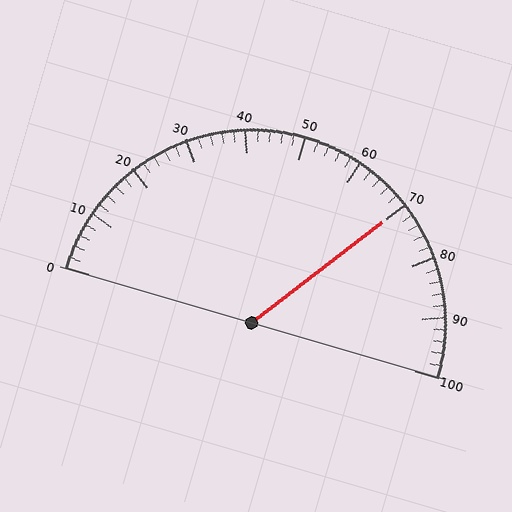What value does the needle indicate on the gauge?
The needle indicates approximately 70.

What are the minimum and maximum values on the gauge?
The gauge ranges from 0 to 100.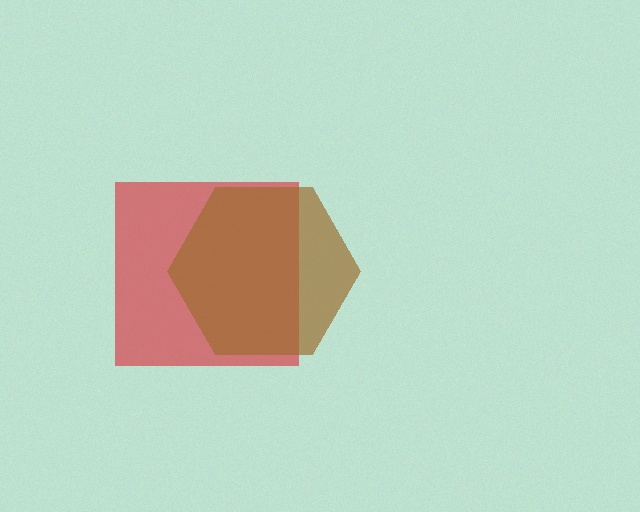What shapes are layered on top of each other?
The layered shapes are: a red square, a brown hexagon.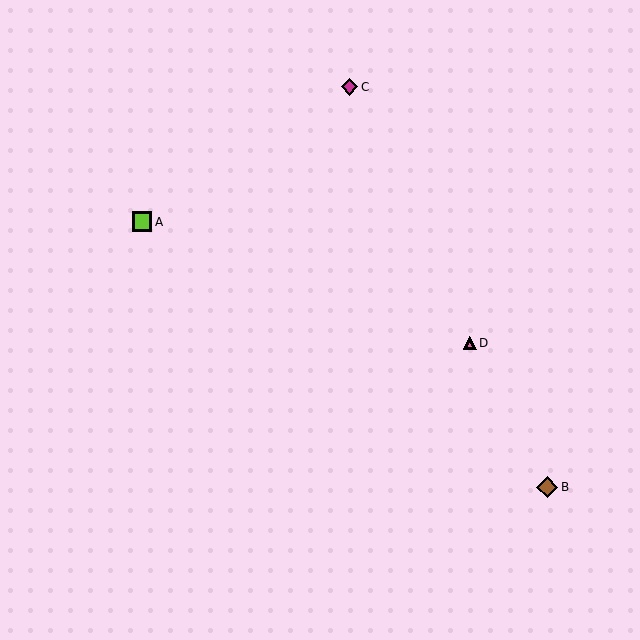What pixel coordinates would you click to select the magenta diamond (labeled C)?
Click at (349, 87) to select the magenta diamond C.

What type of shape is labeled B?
Shape B is a brown diamond.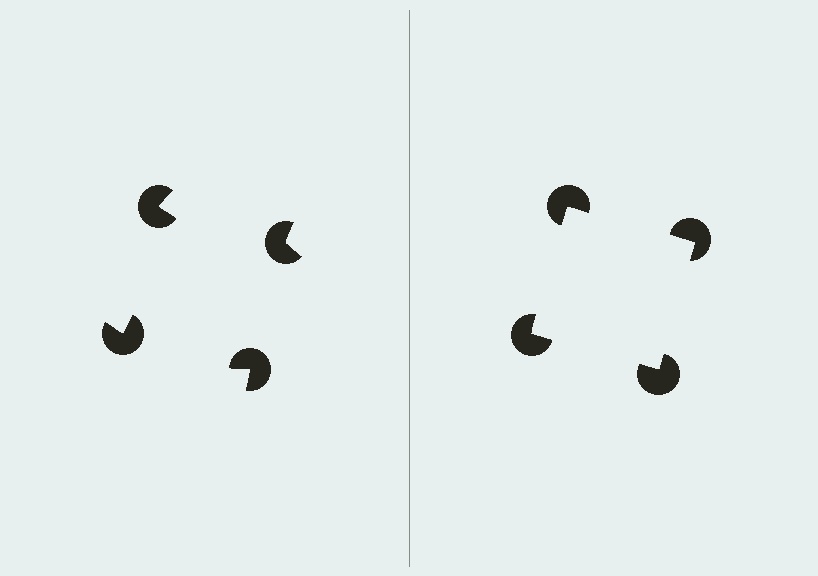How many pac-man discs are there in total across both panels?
8 — 4 on each side.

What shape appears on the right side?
An illusory square.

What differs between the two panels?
The pac-man discs are positioned identically on both sides; only the wedge orientations differ. On the right they align to a square; on the left they are misaligned.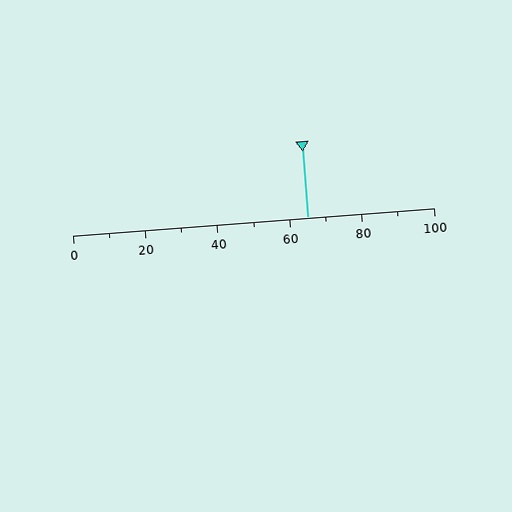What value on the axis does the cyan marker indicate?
The marker indicates approximately 65.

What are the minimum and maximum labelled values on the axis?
The axis runs from 0 to 100.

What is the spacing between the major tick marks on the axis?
The major ticks are spaced 20 apart.